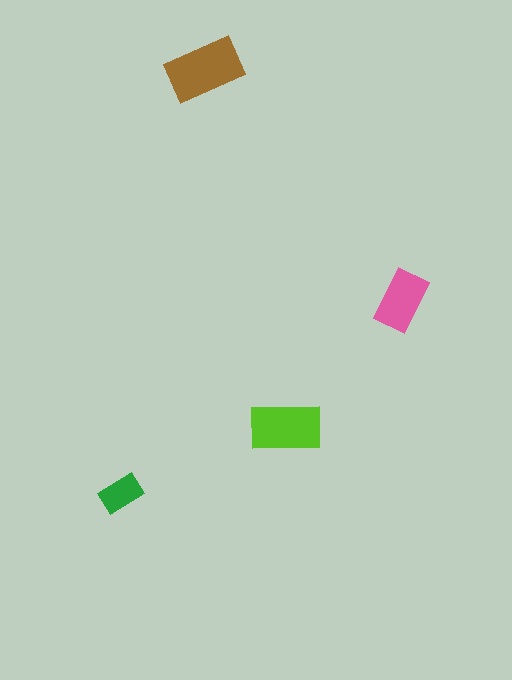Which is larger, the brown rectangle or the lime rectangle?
The brown one.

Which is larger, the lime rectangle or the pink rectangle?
The lime one.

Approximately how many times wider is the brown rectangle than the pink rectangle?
About 1.5 times wider.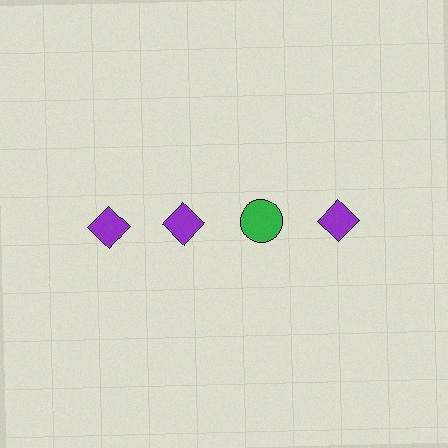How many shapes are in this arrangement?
There are 4 shapes arranged in a grid pattern.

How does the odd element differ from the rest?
It differs in both color (green instead of purple) and shape (circle instead of diamond).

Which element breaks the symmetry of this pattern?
The green circle in the top row, center column breaks the symmetry. All other shapes are purple diamonds.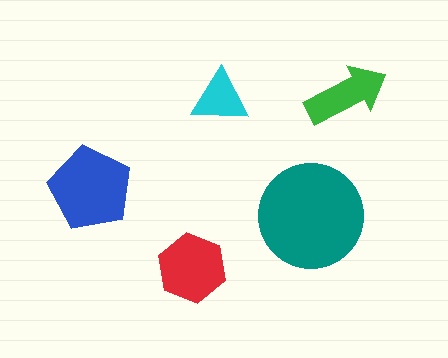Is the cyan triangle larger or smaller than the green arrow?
Smaller.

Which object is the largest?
The teal circle.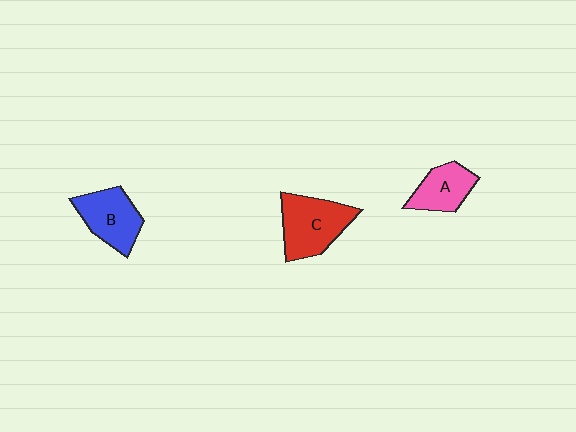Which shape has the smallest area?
Shape A (pink).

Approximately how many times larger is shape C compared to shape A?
Approximately 1.5 times.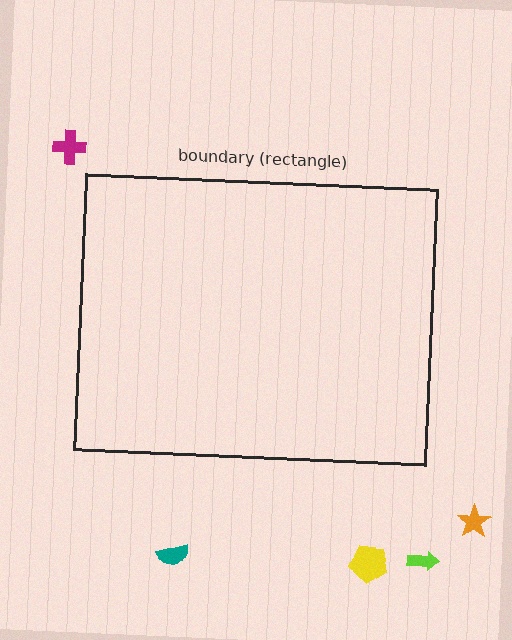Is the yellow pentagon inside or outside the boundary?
Outside.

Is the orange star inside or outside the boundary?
Outside.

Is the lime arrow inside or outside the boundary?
Outside.